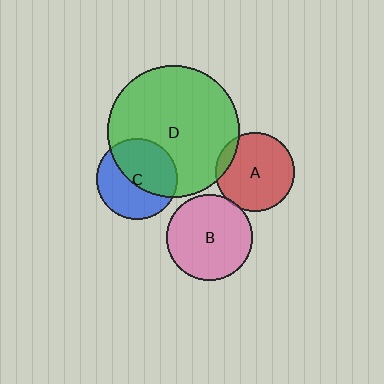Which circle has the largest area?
Circle D (green).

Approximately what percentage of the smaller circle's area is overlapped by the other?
Approximately 55%.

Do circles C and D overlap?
Yes.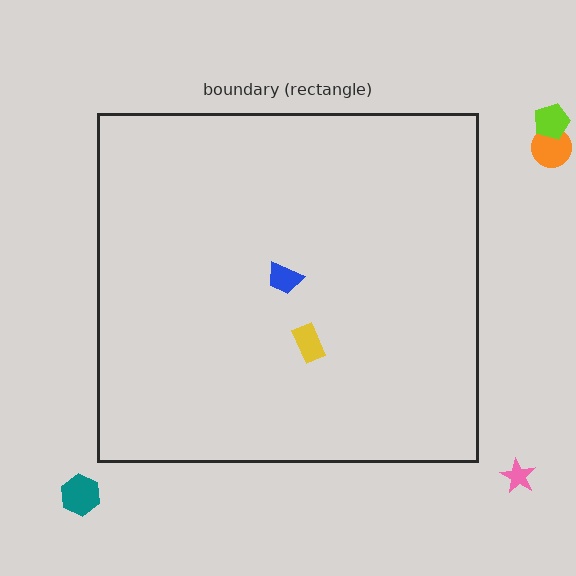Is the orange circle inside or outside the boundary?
Outside.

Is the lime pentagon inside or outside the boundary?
Outside.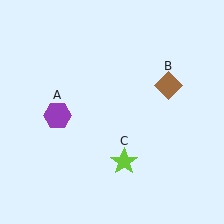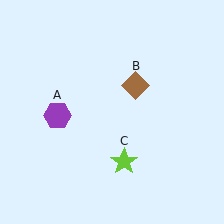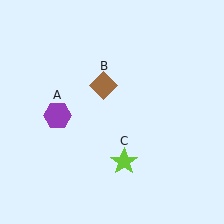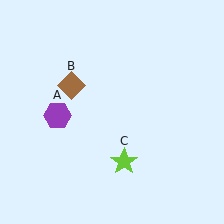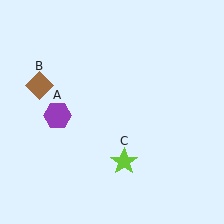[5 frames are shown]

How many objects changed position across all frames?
1 object changed position: brown diamond (object B).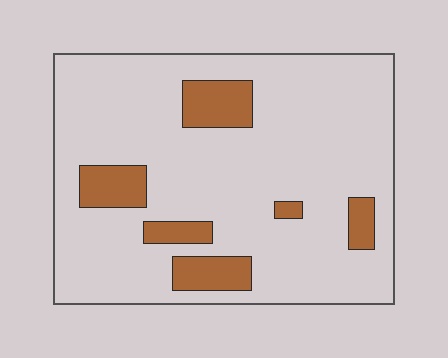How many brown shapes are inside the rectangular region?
6.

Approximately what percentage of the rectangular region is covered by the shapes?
Approximately 15%.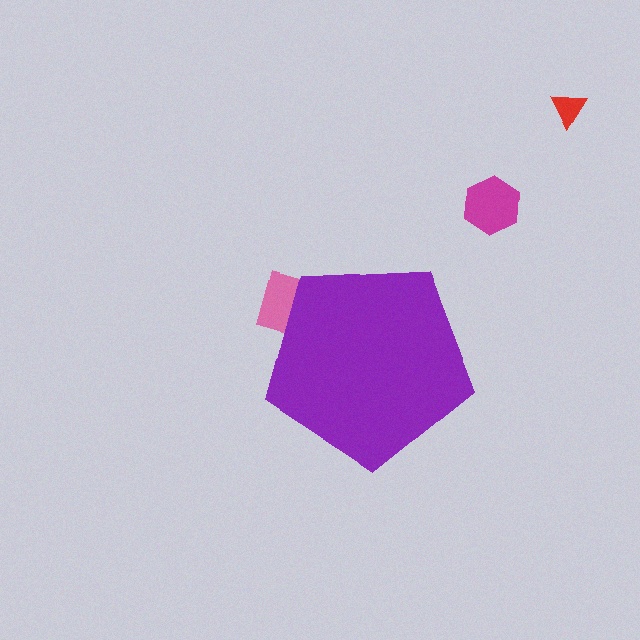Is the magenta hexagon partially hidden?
No, the magenta hexagon is fully visible.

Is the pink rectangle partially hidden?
Yes, the pink rectangle is partially hidden behind the purple pentagon.